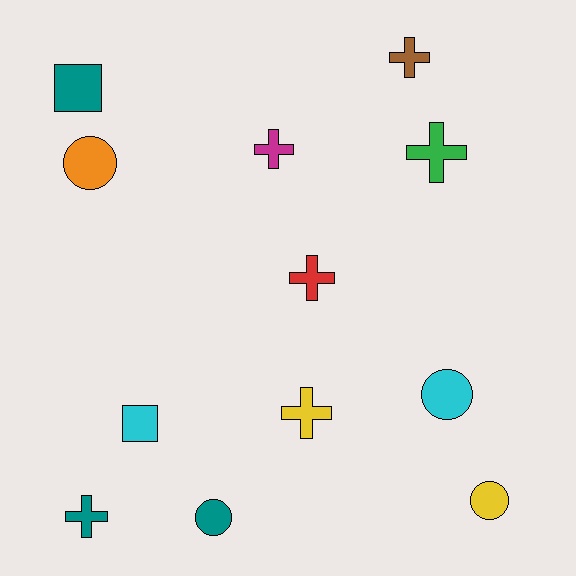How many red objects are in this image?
There is 1 red object.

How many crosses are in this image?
There are 6 crosses.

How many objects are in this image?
There are 12 objects.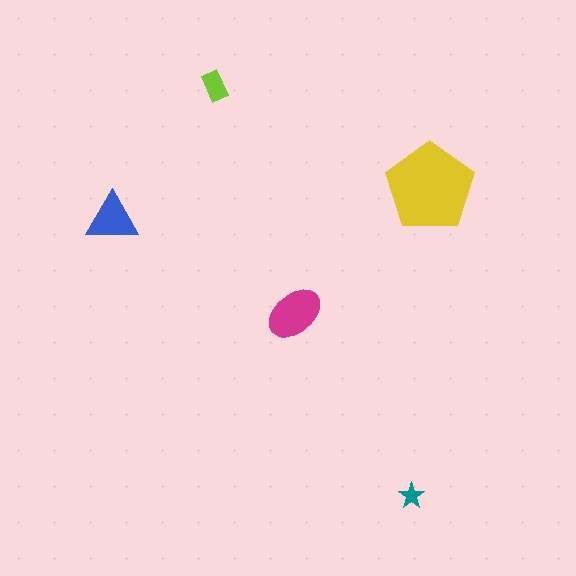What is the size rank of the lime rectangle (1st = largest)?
4th.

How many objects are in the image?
There are 5 objects in the image.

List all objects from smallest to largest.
The teal star, the lime rectangle, the blue triangle, the magenta ellipse, the yellow pentagon.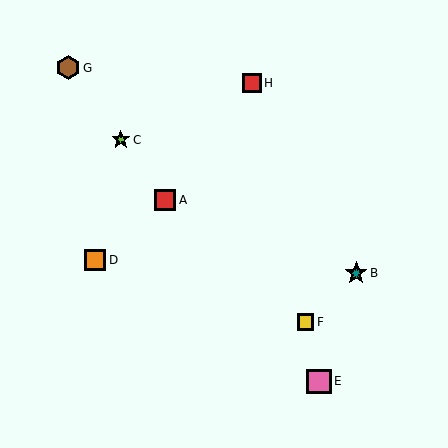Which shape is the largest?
The pink square (labeled E) is the largest.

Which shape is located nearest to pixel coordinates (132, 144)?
The lime star (labeled C) at (121, 140) is nearest to that location.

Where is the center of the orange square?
The center of the orange square is at (95, 260).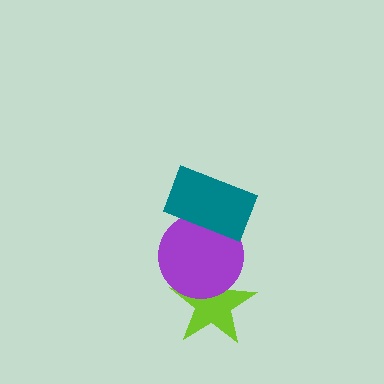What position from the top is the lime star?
The lime star is 3rd from the top.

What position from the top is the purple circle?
The purple circle is 2nd from the top.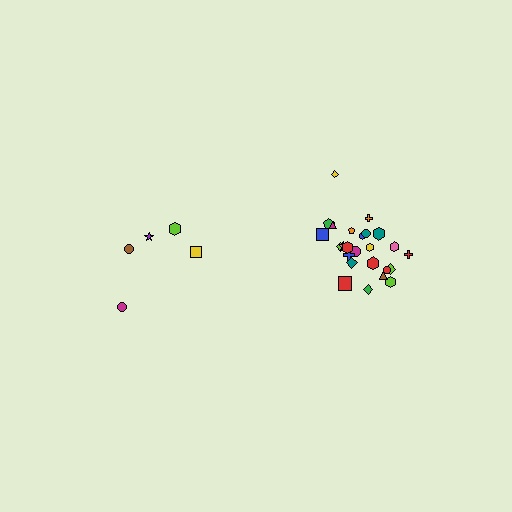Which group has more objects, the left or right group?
The right group.